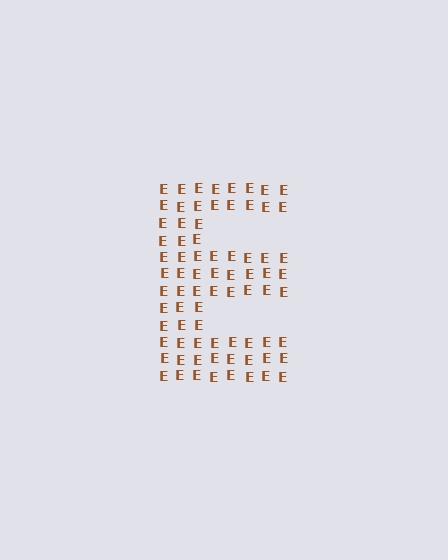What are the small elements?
The small elements are letter E's.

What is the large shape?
The large shape is the letter E.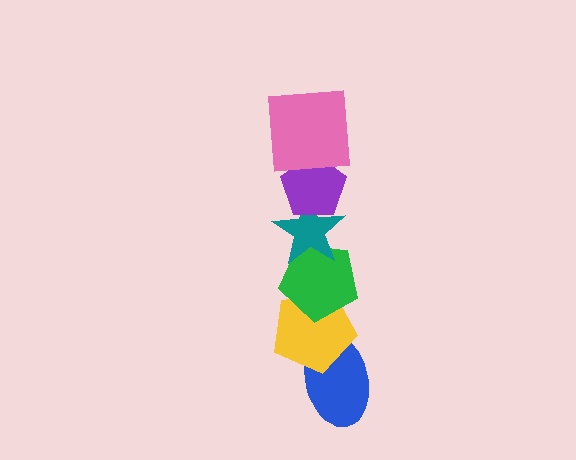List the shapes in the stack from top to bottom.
From top to bottom: the pink square, the purple pentagon, the teal star, the green pentagon, the yellow pentagon, the blue ellipse.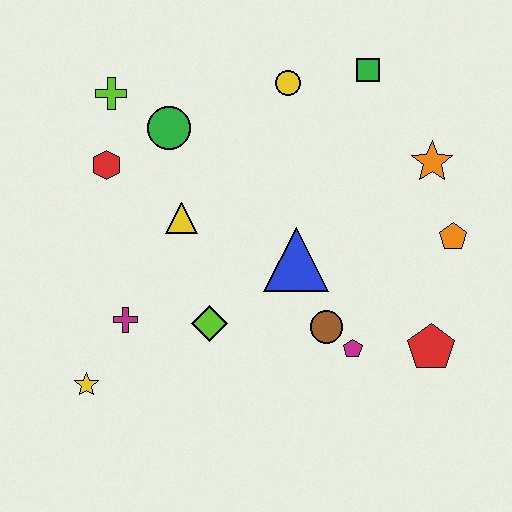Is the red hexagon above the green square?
No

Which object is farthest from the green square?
The yellow star is farthest from the green square.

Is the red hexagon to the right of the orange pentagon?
No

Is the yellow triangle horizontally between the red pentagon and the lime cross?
Yes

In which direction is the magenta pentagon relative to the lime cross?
The magenta pentagon is below the lime cross.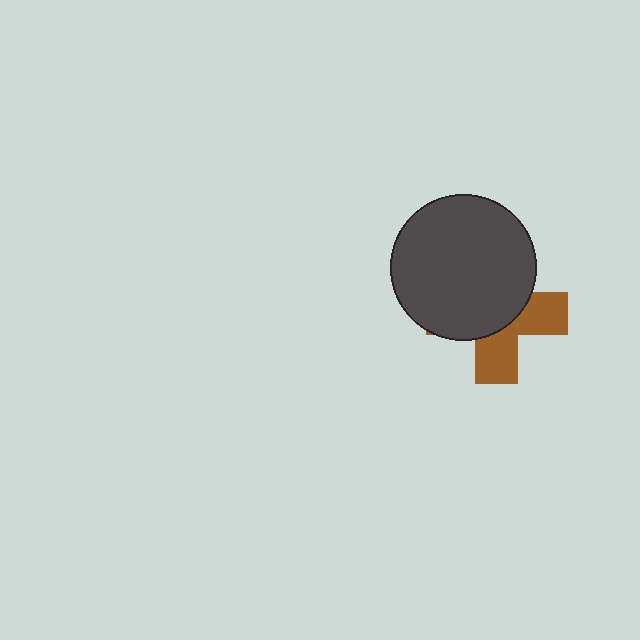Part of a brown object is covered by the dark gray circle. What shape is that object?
It is a cross.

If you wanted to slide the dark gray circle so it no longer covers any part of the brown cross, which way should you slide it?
Slide it toward the upper-left — that is the most direct way to separate the two shapes.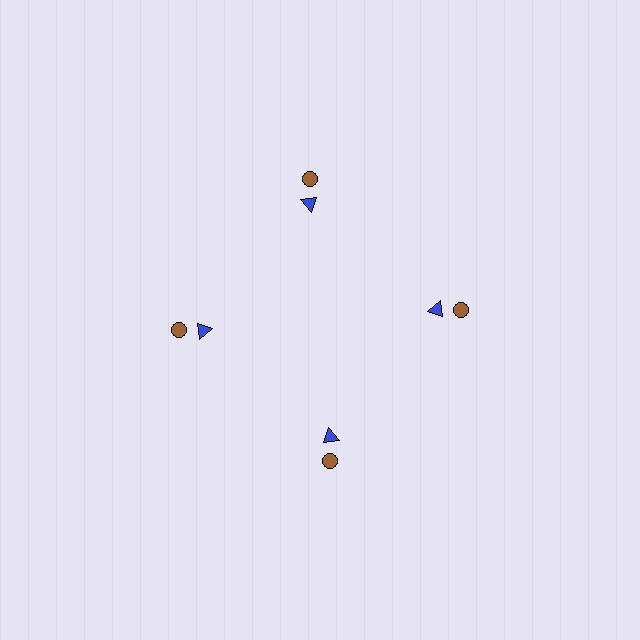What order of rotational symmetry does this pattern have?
This pattern has 4-fold rotational symmetry.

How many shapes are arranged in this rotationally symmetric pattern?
There are 8 shapes, arranged in 4 groups of 2.